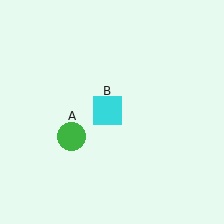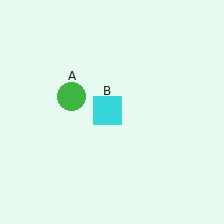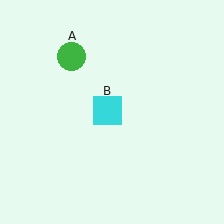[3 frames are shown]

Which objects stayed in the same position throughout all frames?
Cyan square (object B) remained stationary.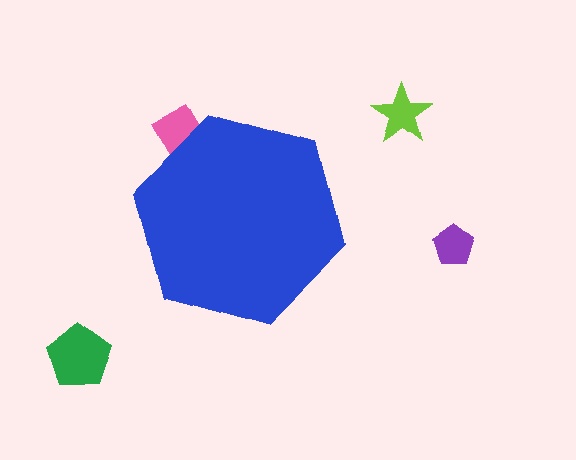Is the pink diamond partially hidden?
Yes, the pink diamond is partially hidden behind the blue hexagon.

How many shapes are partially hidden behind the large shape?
1 shape is partially hidden.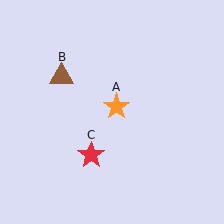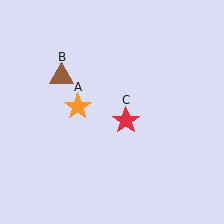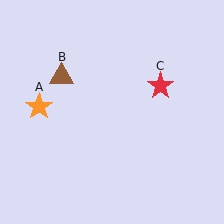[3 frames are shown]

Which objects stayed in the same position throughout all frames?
Brown triangle (object B) remained stationary.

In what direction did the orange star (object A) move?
The orange star (object A) moved left.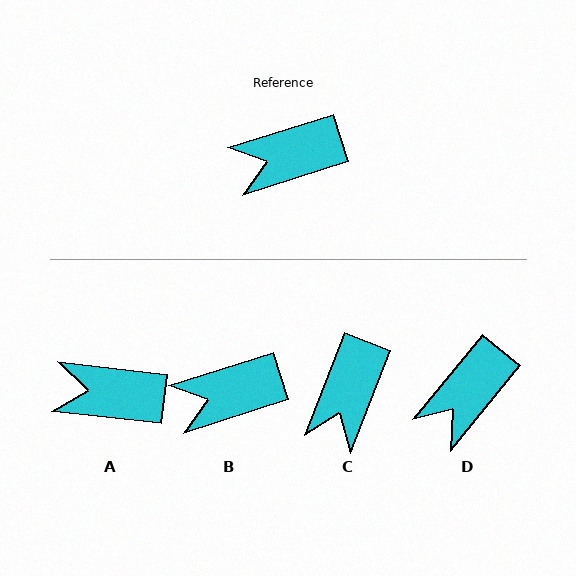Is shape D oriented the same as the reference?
No, it is off by about 33 degrees.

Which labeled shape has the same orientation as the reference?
B.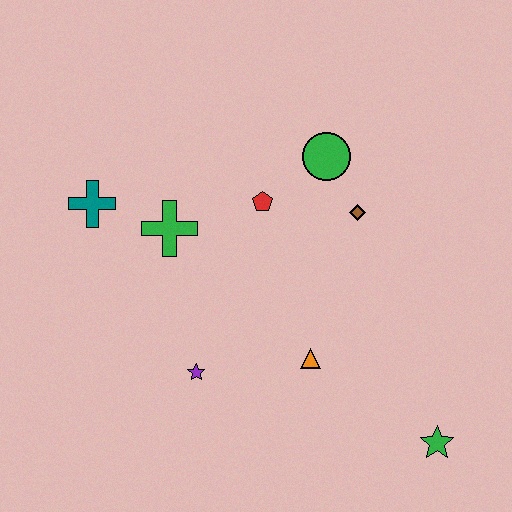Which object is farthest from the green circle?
The green star is farthest from the green circle.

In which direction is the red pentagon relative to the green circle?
The red pentagon is to the left of the green circle.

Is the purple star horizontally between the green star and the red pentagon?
No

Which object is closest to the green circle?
The brown diamond is closest to the green circle.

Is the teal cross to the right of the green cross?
No